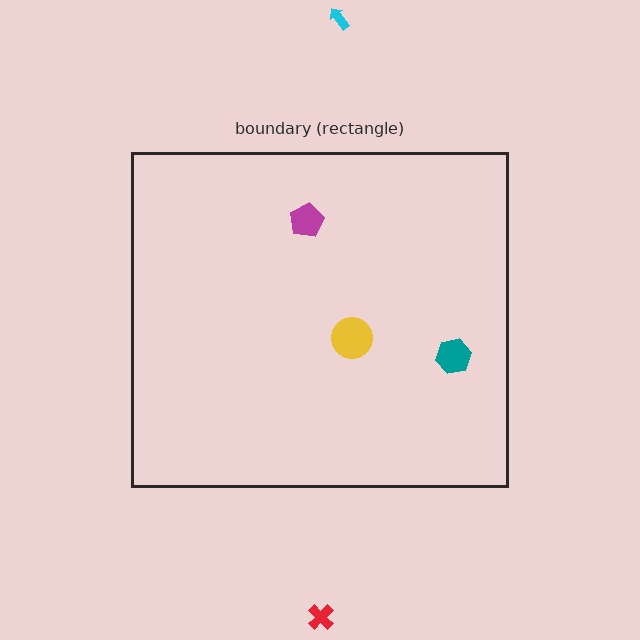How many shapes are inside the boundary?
3 inside, 2 outside.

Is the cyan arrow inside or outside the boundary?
Outside.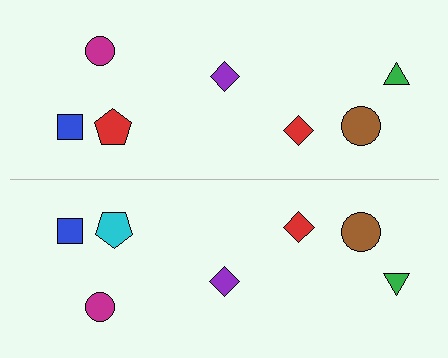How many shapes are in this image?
There are 14 shapes in this image.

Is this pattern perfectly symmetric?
No, the pattern is not perfectly symmetric. The cyan pentagon on the bottom side breaks the symmetry — its mirror counterpart is red.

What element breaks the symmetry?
The cyan pentagon on the bottom side breaks the symmetry — its mirror counterpart is red.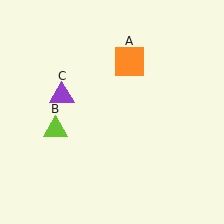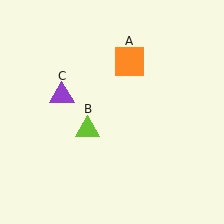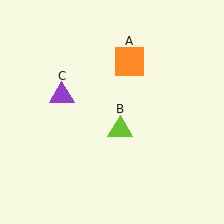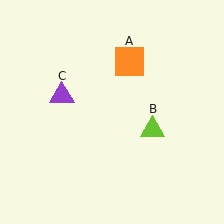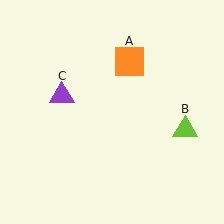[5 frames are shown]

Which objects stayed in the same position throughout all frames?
Orange square (object A) and purple triangle (object C) remained stationary.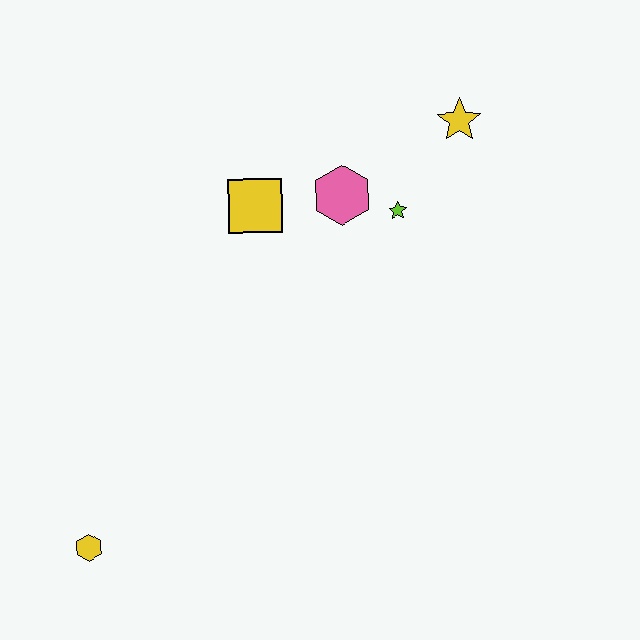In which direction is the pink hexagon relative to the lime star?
The pink hexagon is to the left of the lime star.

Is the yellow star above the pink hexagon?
Yes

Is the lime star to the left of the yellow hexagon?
No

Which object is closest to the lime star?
The pink hexagon is closest to the lime star.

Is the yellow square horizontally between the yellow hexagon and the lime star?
Yes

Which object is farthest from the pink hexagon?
The yellow hexagon is farthest from the pink hexagon.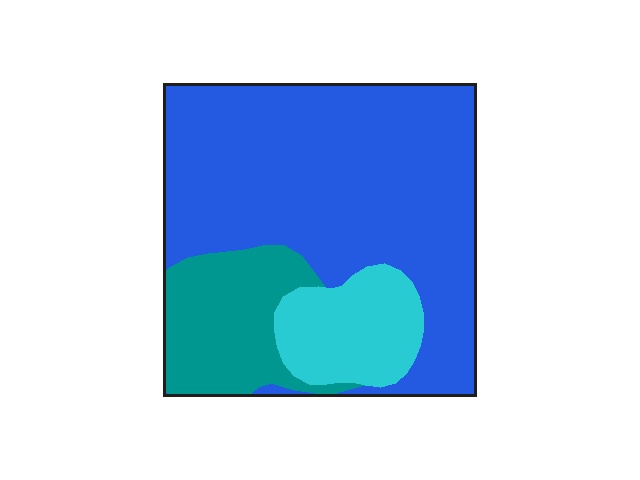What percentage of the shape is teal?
Teal covers about 20% of the shape.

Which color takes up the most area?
Blue, at roughly 65%.